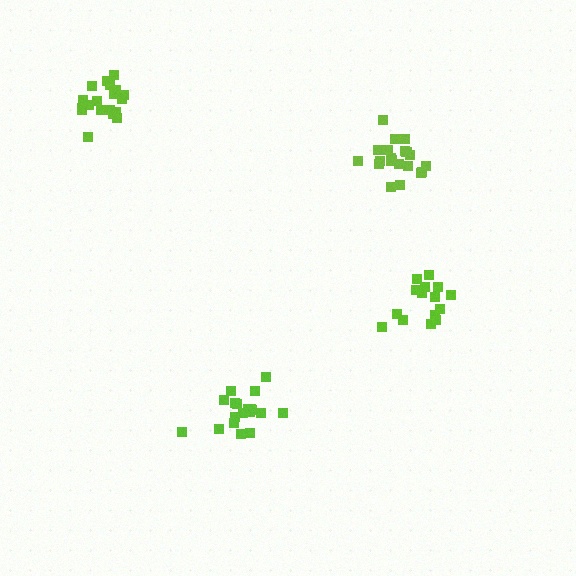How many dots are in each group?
Group 1: 15 dots, Group 2: 20 dots, Group 3: 20 dots, Group 4: 19 dots (74 total).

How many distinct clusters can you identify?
There are 4 distinct clusters.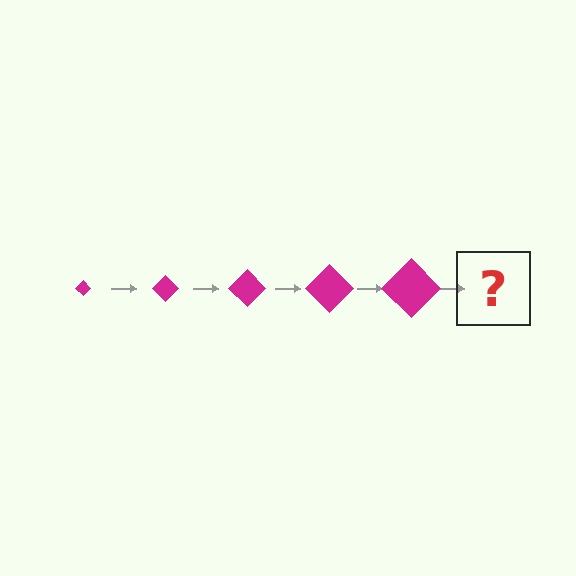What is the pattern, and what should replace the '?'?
The pattern is that the diamond gets progressively larger each step. The '?' should be a magenta diamond, larger than the previous one.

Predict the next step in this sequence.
The next step is a magenta diamond, larger than the previous one.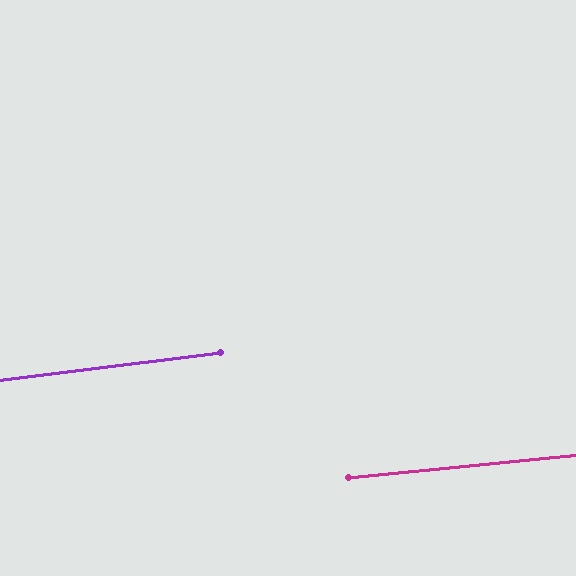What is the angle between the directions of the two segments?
Approximately 1 degree.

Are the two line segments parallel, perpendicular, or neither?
Parallel — their directions differ by only 1.4°.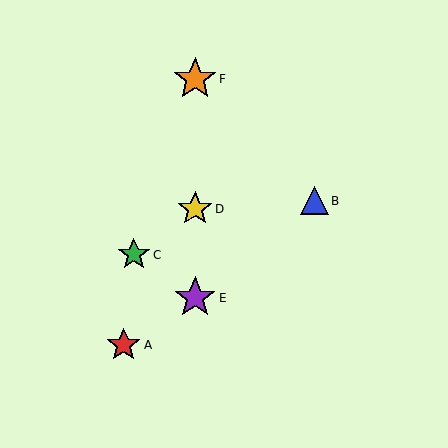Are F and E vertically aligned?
Yes, both are at x≈195.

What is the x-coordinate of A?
Object A is at x≈124.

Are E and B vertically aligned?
No, E is at x≈195 and B is at x≈314.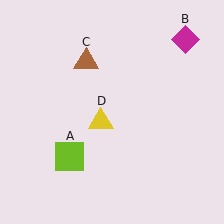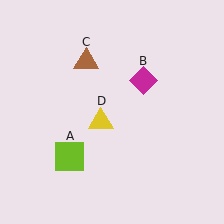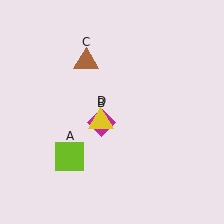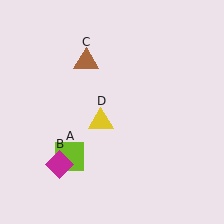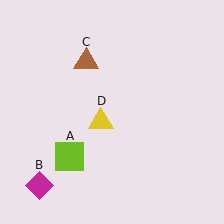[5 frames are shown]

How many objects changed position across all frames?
1 object changed position: magenta diamond (object B).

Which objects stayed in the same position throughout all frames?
Lime square (object A) and brown triangle (object C) and yellow triangle (object D) remained stationary.